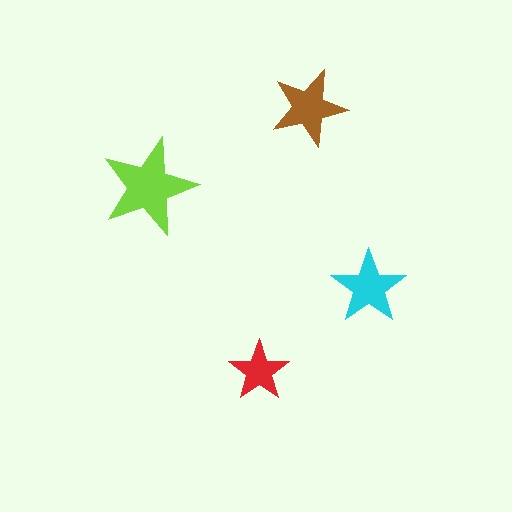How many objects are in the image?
There are 4 objects in the image.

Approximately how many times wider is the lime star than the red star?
About 1.5 times wider.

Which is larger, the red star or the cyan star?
The cyan one.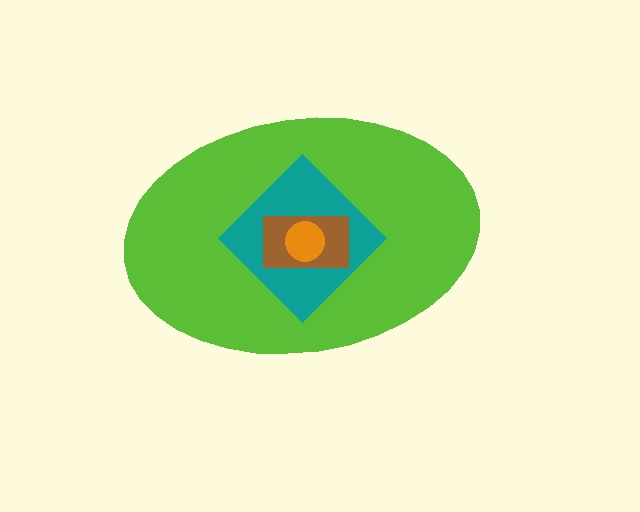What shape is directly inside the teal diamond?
The brown rectangle.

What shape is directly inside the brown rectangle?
The orange circle.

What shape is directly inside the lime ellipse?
The teal diamond.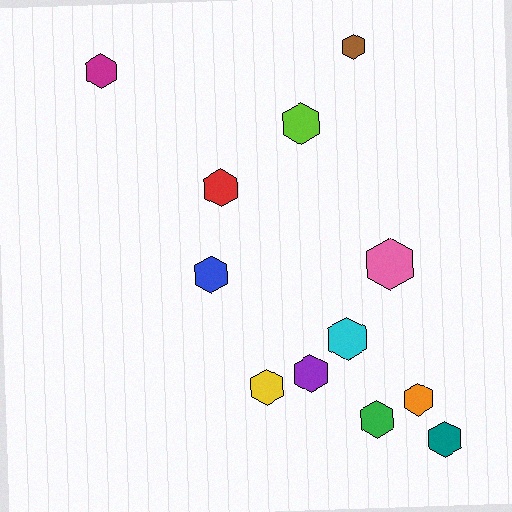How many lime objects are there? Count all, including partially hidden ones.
There is 1 lime object.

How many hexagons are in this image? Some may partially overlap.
There are 12 hexagons.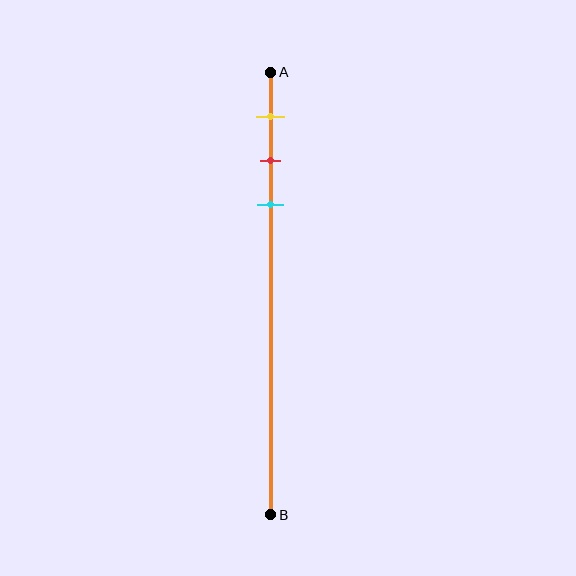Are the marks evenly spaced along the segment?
Yes, the marks are approximately evenly spaced.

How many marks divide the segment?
There are 3 marks dividing the segment.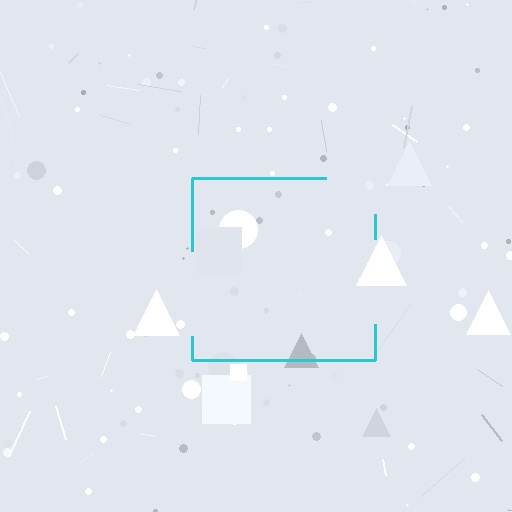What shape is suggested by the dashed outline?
The dashed outline suggests a square.